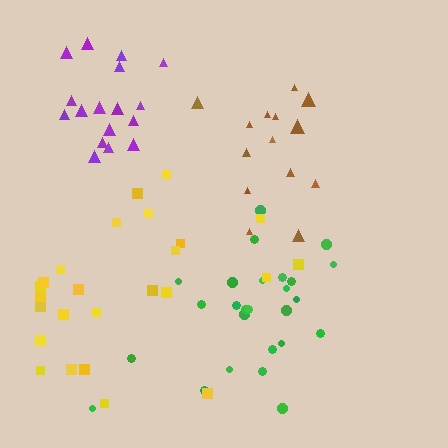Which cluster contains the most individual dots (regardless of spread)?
Green (26).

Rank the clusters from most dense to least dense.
purple, green, brown, yellow.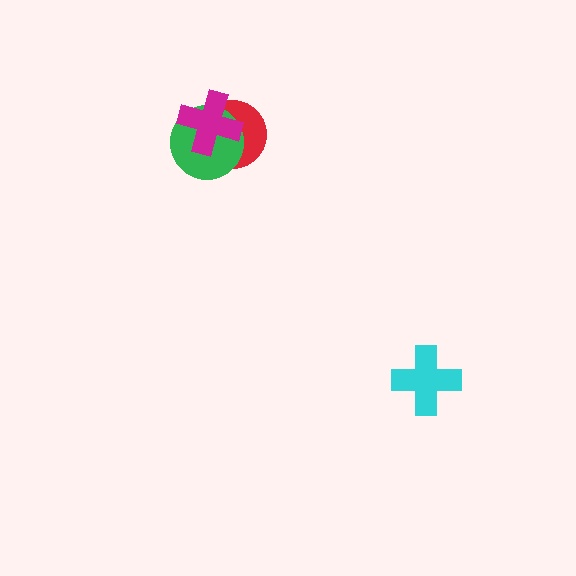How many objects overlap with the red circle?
2 objects overlap with the red circle.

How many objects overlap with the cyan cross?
0 objects overlap with the cyan cross.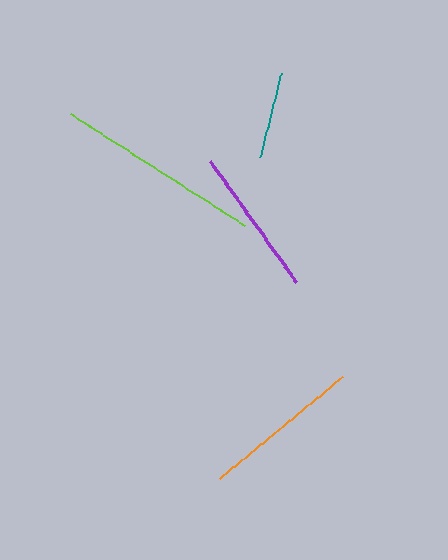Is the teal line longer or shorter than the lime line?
The lime line is longer than the teal line.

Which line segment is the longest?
The lime line is the longest at approximately 207 pixels.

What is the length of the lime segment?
The lime segment is approximately 207 pixels long.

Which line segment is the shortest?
The teal line is the shortest at approximately 86 pixels.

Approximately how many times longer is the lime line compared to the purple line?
The lime line is approximately 1.4 times the length of the purple line.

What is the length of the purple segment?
The purple segment is approximately 148 pixels long.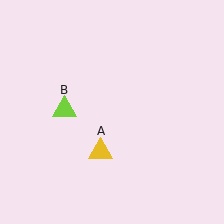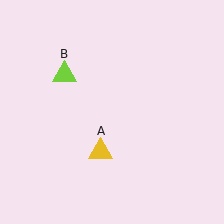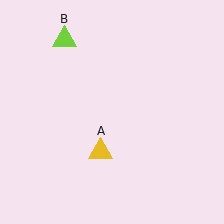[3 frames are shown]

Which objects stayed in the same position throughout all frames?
Yellow triangle (object A) remained stationary.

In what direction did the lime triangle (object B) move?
The lime triangle (object B) moved up.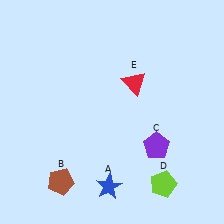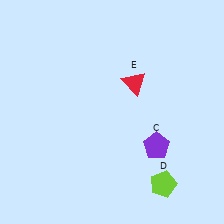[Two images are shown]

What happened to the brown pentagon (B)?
The brown pentagon (B) was removed in Image 2. It was in the bottom-left area of Image 1.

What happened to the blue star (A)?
The blue star (A) was removed in Image 2. It was in the bottom-left area of Image 1.